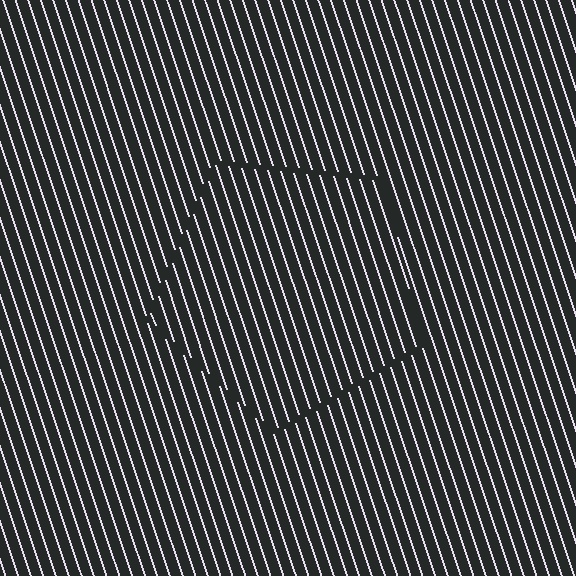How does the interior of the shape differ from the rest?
The interior of the shape contains the same grating, shifted by half a period — the contour is defined by the phase discontinuity where line-ends from the inner and outer gratings abut.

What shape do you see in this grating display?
An illusory pentagon. The interior of the shape contains the same grating, shifted by half a period — the contour is defined by the phase discontinuity where line-ends from the inner and outer gratings abut.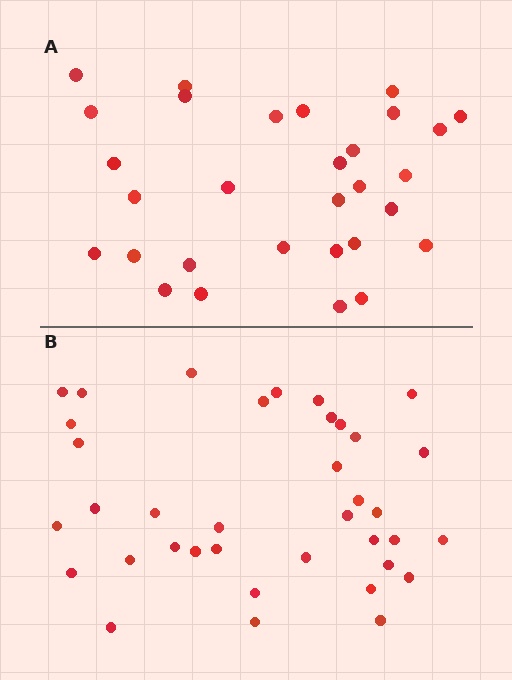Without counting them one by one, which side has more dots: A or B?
Region B (the bottom region) has more dots.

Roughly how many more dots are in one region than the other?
Region B has roughly 8 or so more dots than region A.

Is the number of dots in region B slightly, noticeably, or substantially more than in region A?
Region B has only slightly more — the two regions are fairly close. The ratio is roughly 1.2 to 1.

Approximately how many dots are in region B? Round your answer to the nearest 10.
About 40 dots. (The exact count is 37, which rounds to 40.)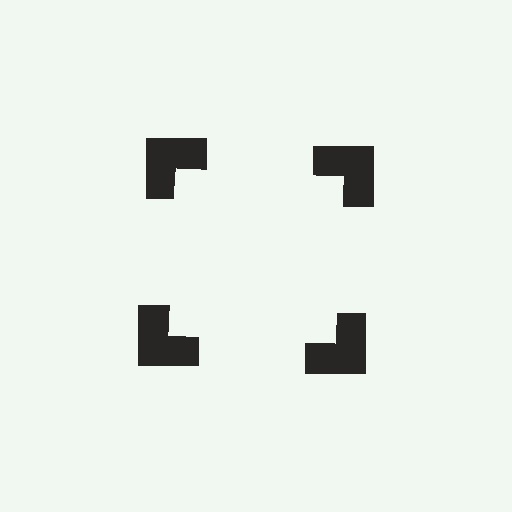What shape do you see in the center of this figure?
An illusory square — its edges are inferred from the aligned wedge cuts in the notched squares, not physically drawn.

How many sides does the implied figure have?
4 sides.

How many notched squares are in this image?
There are 4 — one at each vertex of the illusory square.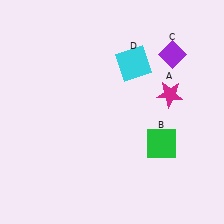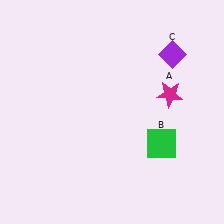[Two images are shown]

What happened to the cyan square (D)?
The cyan square (D) was removed in Image 2. It was in the top-right area of Image 1.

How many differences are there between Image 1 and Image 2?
There is 1 difference between the two images.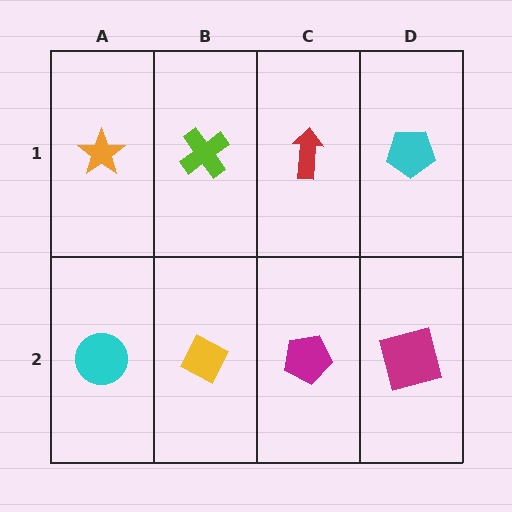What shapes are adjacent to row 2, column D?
A cyan pentagon (row 1, column D), a magenta pentagon (row 2, column C).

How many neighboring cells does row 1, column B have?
3.